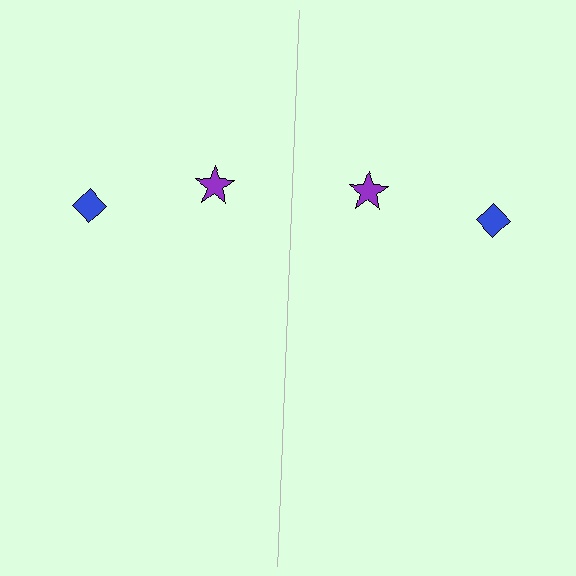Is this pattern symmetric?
Yes, this pattern has bilateral (reflection) symmetry.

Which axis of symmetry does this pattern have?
The pattern has a vertical axis of symmetry running through the center of the image.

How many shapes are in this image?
There are 4 shapes in this image.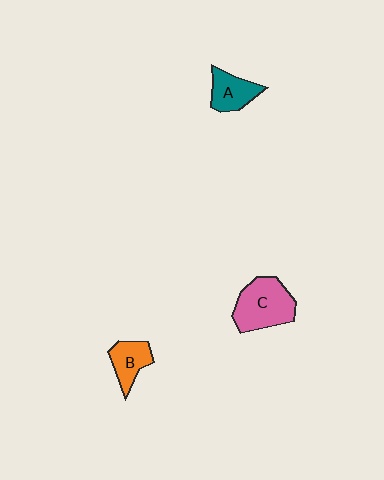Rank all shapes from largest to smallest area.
From largest to smallest: C (pink), A (teal), B (orange).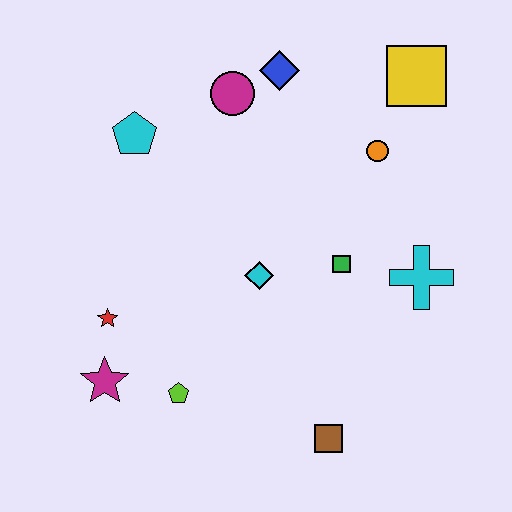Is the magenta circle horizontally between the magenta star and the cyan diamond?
Yes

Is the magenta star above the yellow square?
No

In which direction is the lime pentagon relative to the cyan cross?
The lime pentagon is to the left of the cyan cross.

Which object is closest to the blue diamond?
The magenta circle is closest to the blue diamond.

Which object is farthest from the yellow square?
The magenta star is farthest from the yellow square.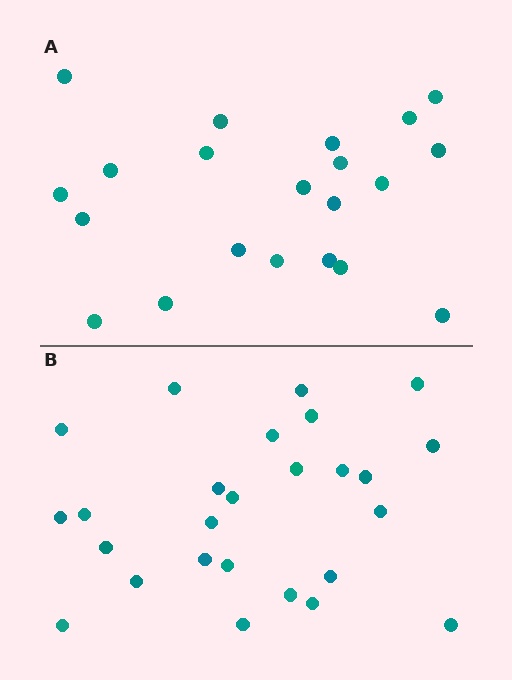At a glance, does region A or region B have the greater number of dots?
Region B (the bottom region) has more dots.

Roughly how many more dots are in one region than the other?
Region B has about 5 more dots than region A.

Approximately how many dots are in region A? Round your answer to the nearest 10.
About 20 dots. (The exact count is 21, which rounds to 20.)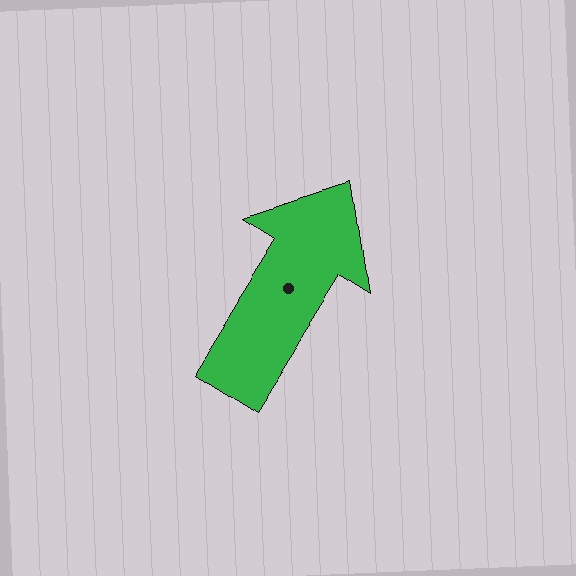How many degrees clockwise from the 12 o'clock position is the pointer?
Approximately 32 degrees.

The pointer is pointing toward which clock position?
Roughly 1 o'clock.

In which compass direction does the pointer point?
Northeast.